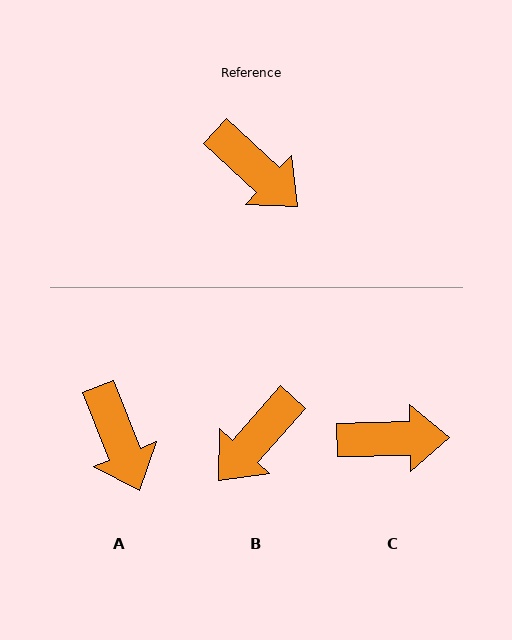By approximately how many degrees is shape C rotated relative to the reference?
Approximately 44 degrees counter-clockwise.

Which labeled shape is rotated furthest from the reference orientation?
B, about 89 degrees away.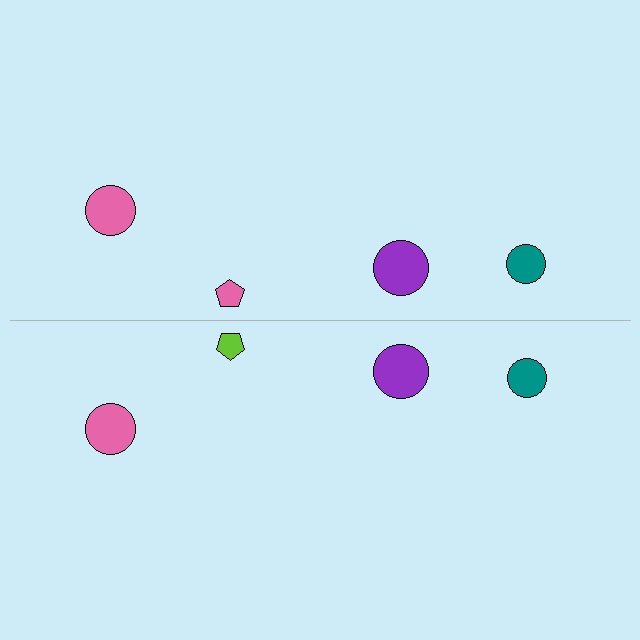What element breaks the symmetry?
The lime pentagon on the bottom side breaks the symmetry — its mirror counterpart is pink.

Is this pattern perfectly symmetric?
No, the pattern is not perfectly symmetric. The lime pentagon on the bottom side breaks the symmetry — its mirror counterpart is pink.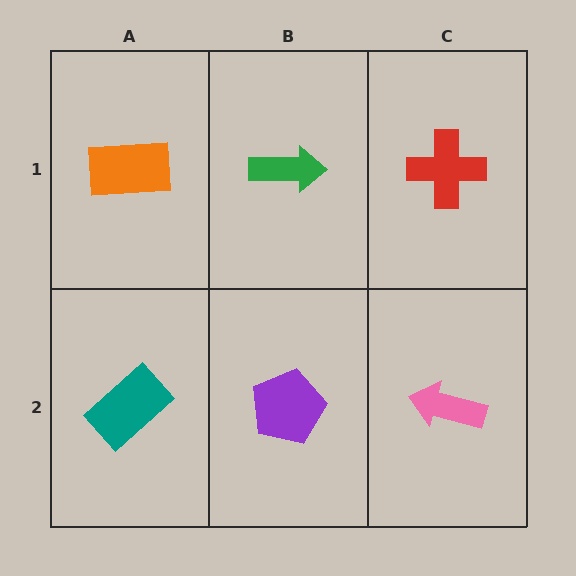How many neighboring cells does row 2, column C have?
2.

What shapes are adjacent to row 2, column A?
An orange rectangle (row 1, column A), a purple pentagon (row 2, column B).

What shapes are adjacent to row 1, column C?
A pink arrow (row 2, column C), a green arrow (row 1, column B).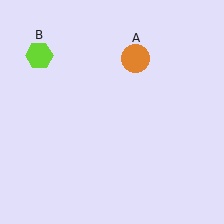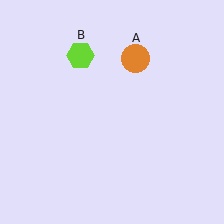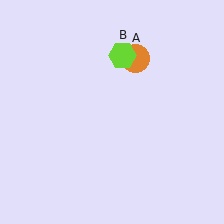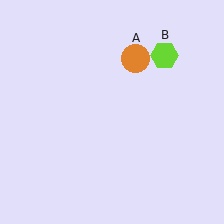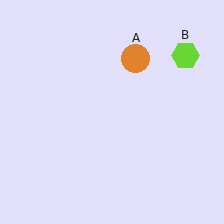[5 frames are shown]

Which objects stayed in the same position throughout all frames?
Orange circle (object A) remained stationary.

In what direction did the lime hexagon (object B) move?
The lime hexagon (object B) moved right.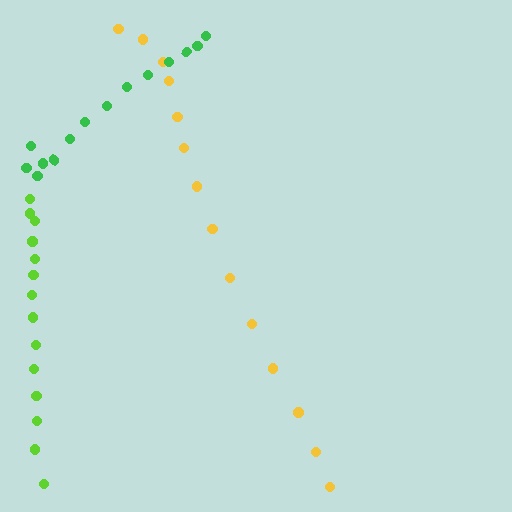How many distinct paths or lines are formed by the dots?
There are 3 distinct paths.